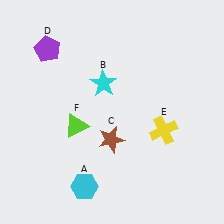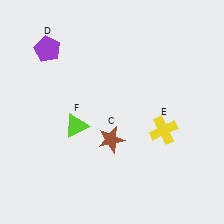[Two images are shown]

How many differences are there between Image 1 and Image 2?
There are 2 differences between the two images.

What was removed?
The cyan hexagon (A), the cyan star (B) were removed in Image 2.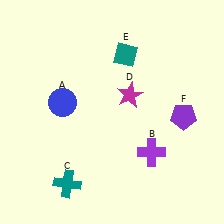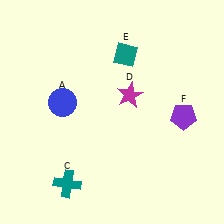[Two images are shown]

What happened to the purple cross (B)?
The purple cross (B) was removed in Image 2. It was in the bottom-right area of Image 1.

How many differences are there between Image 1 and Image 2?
There is 1 difference between the two images.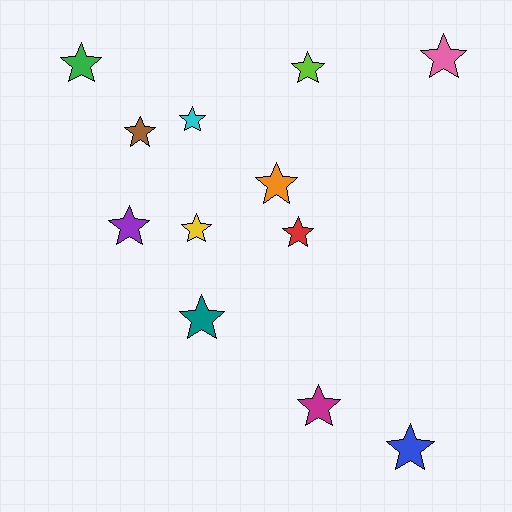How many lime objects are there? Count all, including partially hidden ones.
There is 1 lime object.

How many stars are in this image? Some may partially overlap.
There are 12 stars.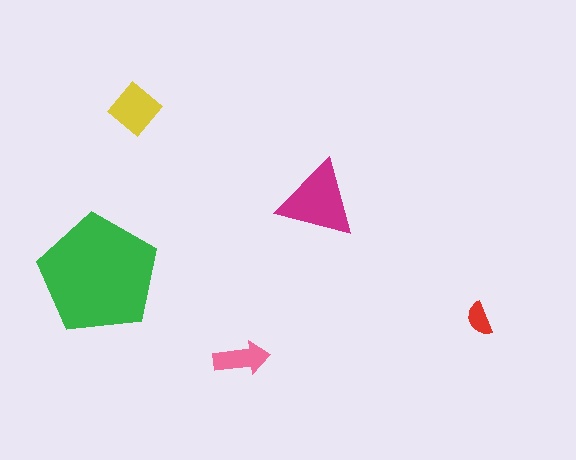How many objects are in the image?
There are 5 objects in the image.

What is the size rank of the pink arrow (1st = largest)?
4th.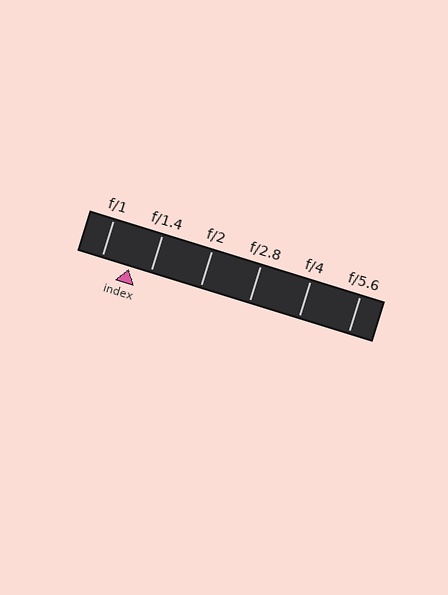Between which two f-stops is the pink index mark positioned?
The index mark is between f/1 and f/1.4.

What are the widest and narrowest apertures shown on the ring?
The widest aperture shown is f/1 and the narrowest is f/5.6.